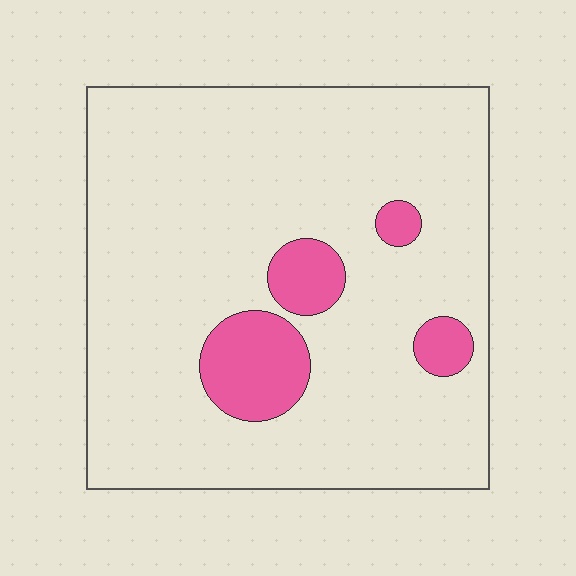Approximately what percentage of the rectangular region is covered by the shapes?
Approximately 10%.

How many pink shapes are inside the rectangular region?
4.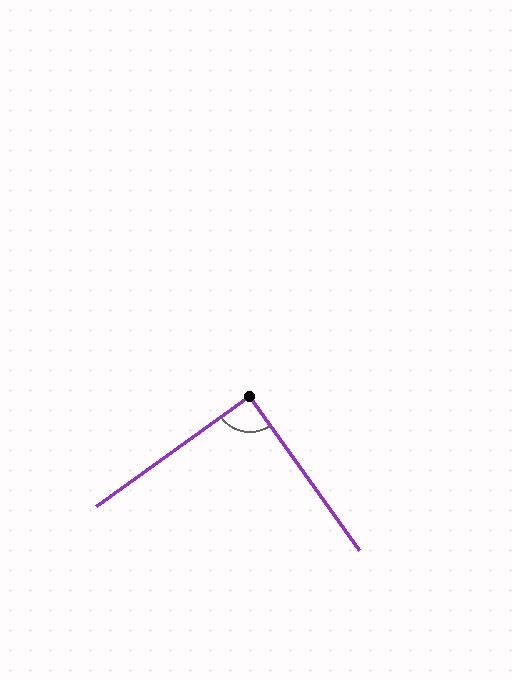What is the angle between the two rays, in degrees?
Approximately 90 degrees.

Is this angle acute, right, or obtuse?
It is approximately a right angle.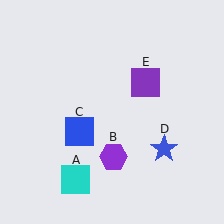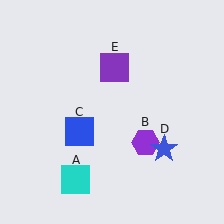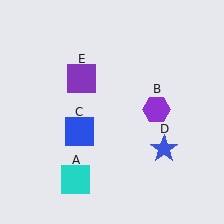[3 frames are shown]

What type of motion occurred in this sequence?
The purple hexagon (object B), purple square (object E) rotated counterclockwise around the center of the scene.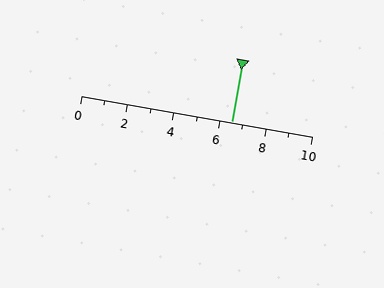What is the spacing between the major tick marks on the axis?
The major ticks are spaced 2 apart.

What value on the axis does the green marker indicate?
The marker indicates approximately 6.5.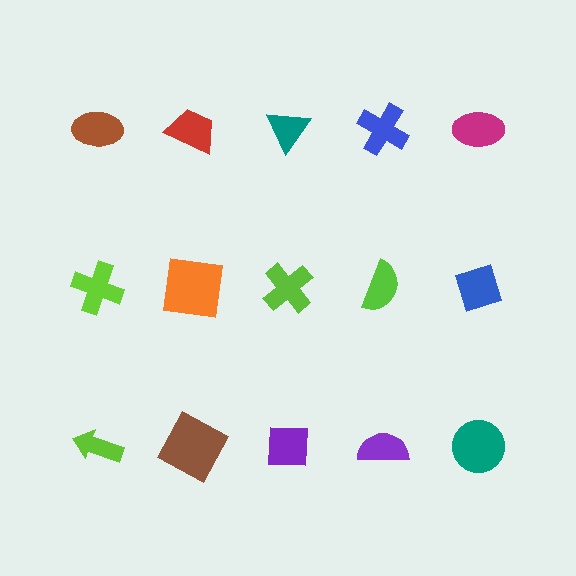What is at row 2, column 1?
A lime cross.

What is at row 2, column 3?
A lime cross.